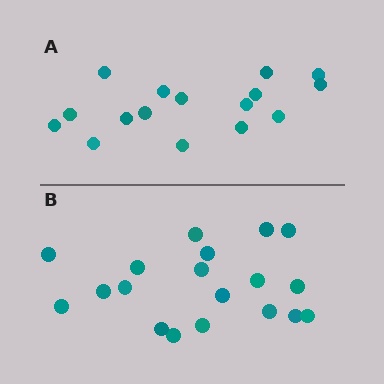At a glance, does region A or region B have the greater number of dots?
Region B (the bottom region) has more dots.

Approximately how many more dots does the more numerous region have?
Region B has just a few more — roughly 2 or 3 more dots than region A.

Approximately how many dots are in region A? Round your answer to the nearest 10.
About 20 dots. (The exact count is 16, which rounds to 20.)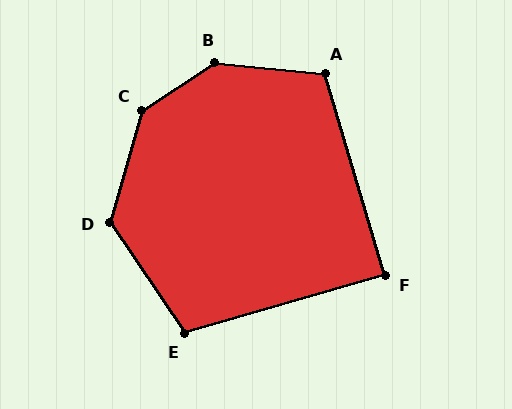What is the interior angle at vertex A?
Approximately 112 degrees (obtuse).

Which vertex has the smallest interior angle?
F, at approximately 90 degrees.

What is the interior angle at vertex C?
Approximately 140 degrees (obtuse).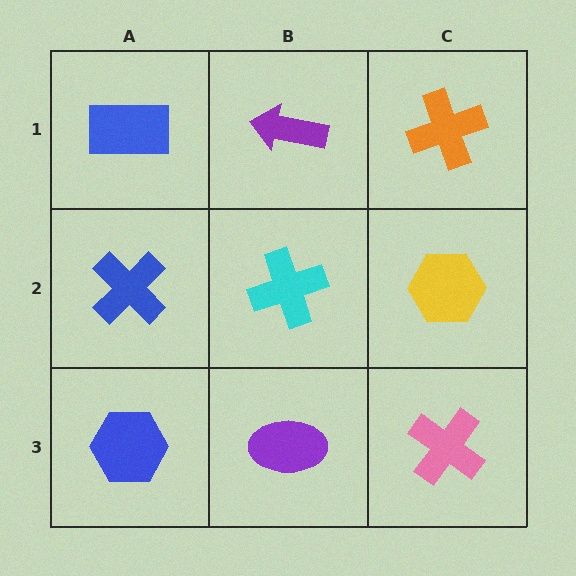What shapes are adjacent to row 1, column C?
A yellow hexagon (row 2, column C), a purple arrow (row 1, column B).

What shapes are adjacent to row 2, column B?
A purple arrow (row 1, column B), a purple ellipse (row 3, column B), a blue cross (row 2, column A), a yellow hexagon (row 2, column C).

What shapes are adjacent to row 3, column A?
A blue cross (row 2, column A), a purple ellipse (row 3, column B).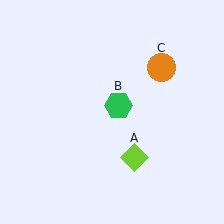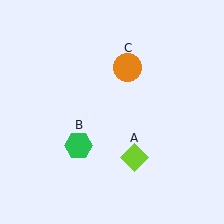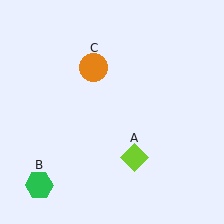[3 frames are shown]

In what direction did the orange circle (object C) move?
The orange circle (object C) moved left.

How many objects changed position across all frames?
2 objects changed position: green hexagon (object B), orange circle (object C).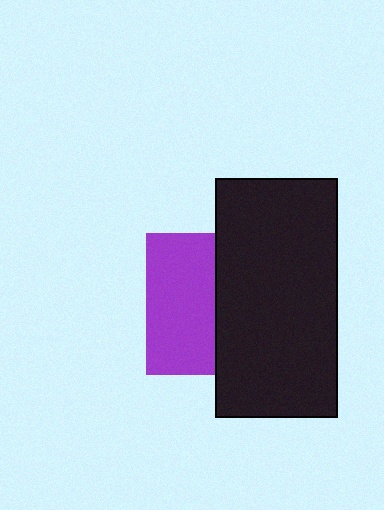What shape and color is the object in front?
The object in front is a black rectangle.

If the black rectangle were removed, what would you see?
You would see the complete purple square.